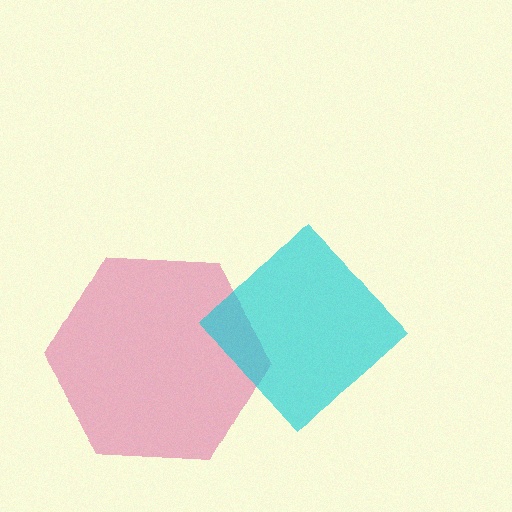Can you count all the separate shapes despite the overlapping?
Yes, there are 2 separate shapes.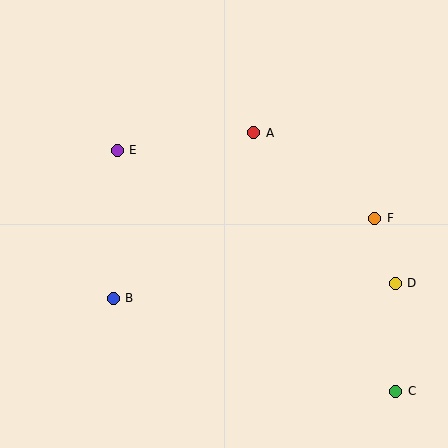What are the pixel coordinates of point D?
Point D is at (395, 283).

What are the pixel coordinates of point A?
Point A is at (254, 133).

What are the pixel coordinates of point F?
Point F is at (375, 218).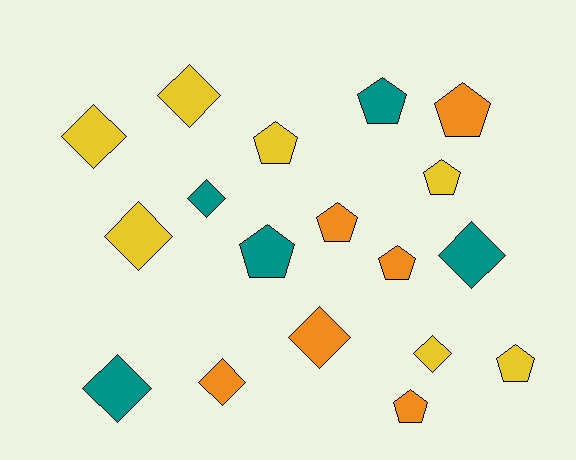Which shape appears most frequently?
Pentagon, with 9 objects.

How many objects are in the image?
There are 18 objects.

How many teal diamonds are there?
There are 3 teal diamonds.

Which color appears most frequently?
Yellow, with 7 objects.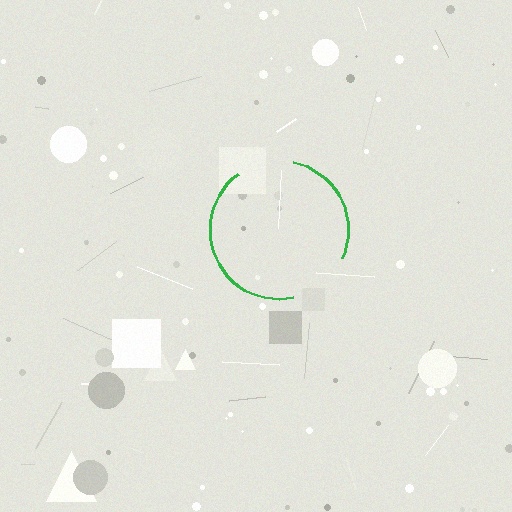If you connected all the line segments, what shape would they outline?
They would outline a circle.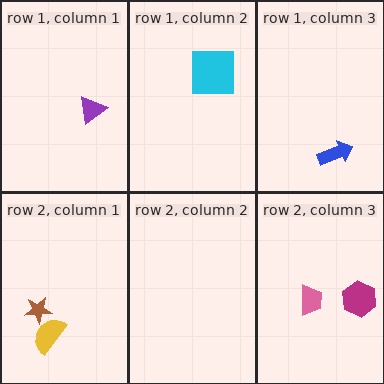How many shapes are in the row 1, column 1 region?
1.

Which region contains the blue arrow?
The row 1, column 3 region.